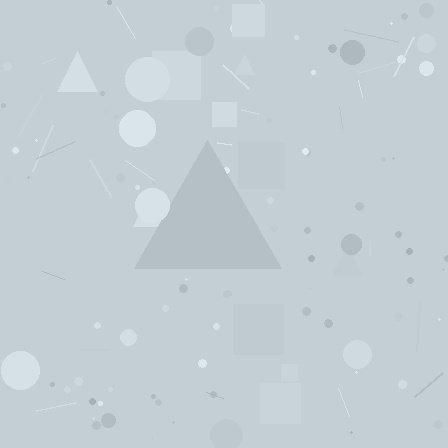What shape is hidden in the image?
A triangle is hidden in the image.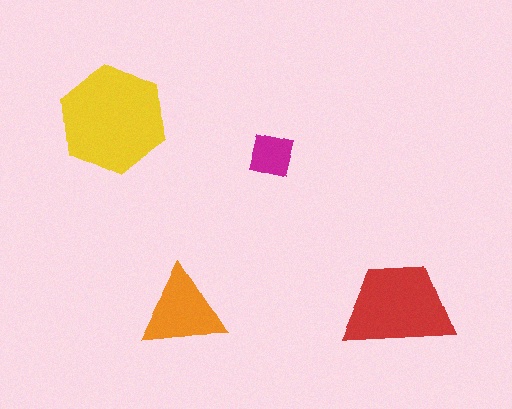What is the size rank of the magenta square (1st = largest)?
4th.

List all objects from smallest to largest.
The magenta square, the orange triangle, the red trapezoid, the yellow hexagon.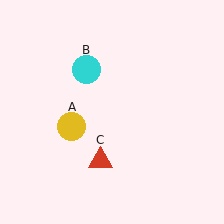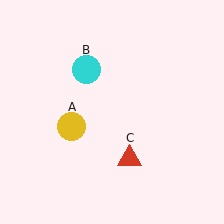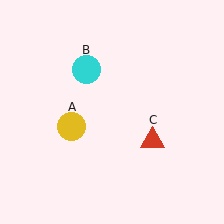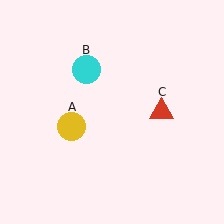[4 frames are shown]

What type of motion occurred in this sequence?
The red triangle (object C) rotated counterclockwise around the center of the scene.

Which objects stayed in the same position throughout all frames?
Yellow circle (object A) and cyan circle (object B) remained stationary.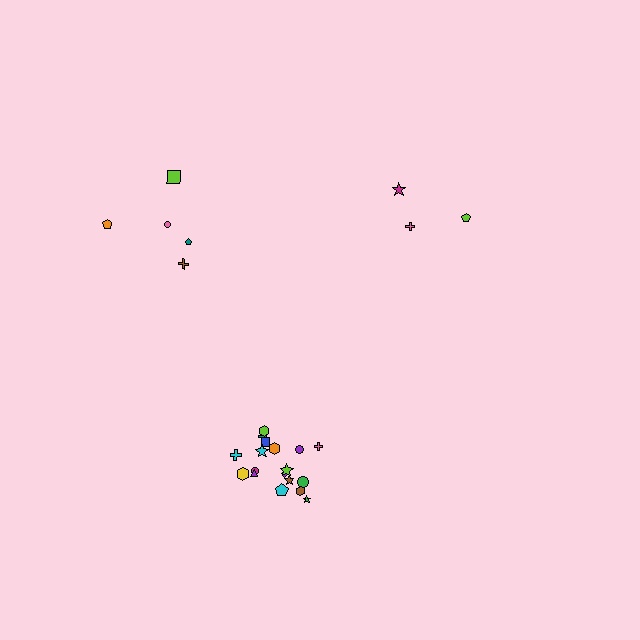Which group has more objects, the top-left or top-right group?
The top-left group.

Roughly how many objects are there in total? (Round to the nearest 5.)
Roughly 25 objects in total.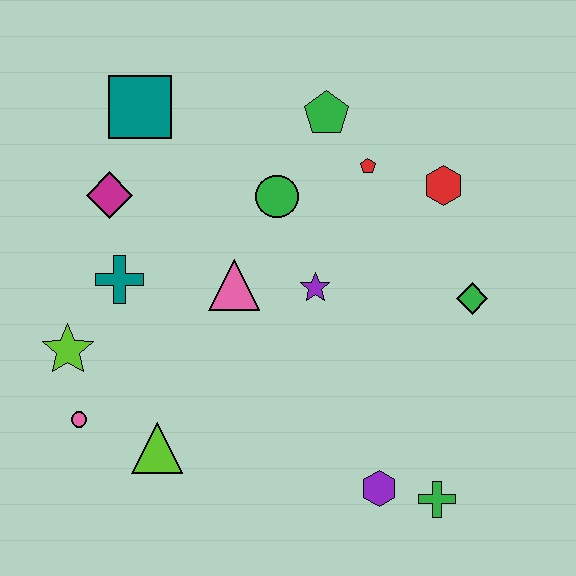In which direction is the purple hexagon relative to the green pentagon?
The purple hexagon is below the green pentagon.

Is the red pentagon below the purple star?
No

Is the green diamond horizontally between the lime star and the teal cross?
No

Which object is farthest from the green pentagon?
The green cross is farthest from the green pentagon.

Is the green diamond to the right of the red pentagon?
Yes